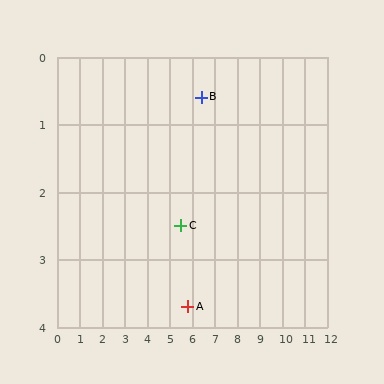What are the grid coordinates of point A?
Point A is at approximately (5.8, 3.7).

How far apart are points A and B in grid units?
Points A and B are about 3.2 grid units apart.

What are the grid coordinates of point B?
Point B is at approximately (6.4, 0.6).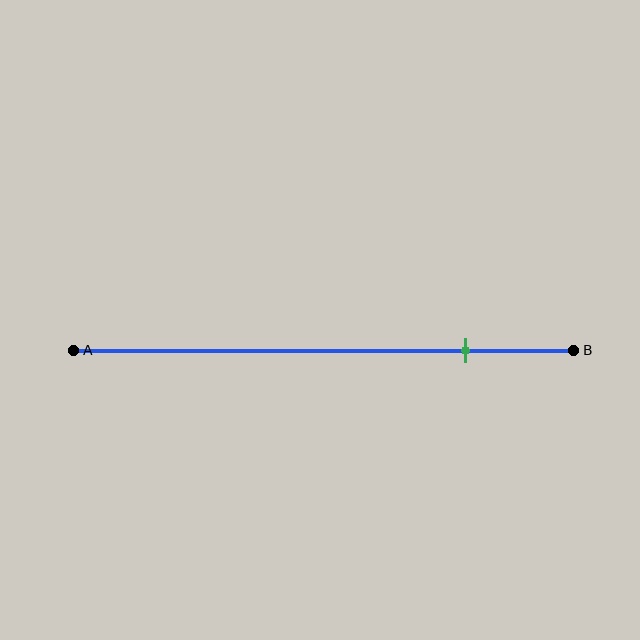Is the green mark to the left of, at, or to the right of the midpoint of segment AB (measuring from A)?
The green mark is to the right of the midpoint of segment AB.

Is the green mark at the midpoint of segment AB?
No, the mark is at about 80% from A, not at the 50% midpoint.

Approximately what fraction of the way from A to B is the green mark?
The green mark is approximately 80% of the way from A to B.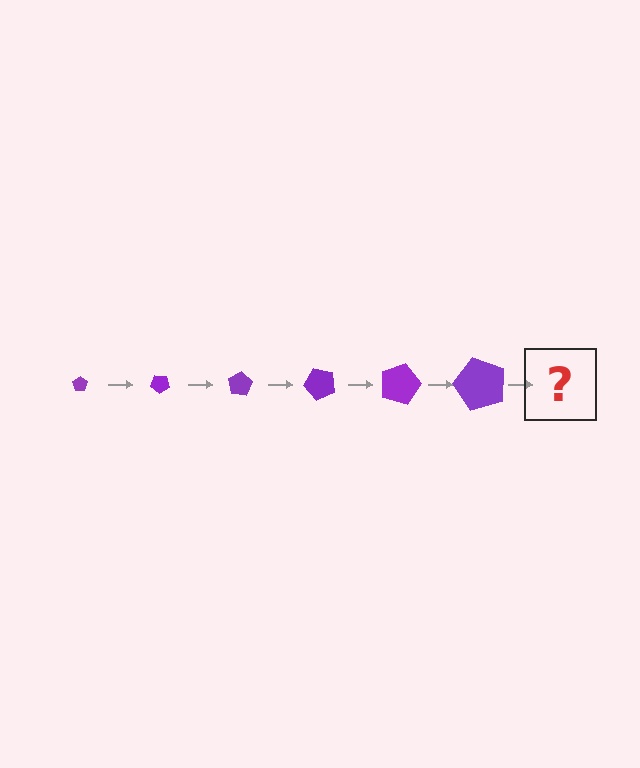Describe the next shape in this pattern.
It should be a pentagon, larger than the previous one and rotated 240 degrees from the start.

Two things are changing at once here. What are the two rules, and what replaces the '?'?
The two rules are that the pentagon grows larger each step and it rotates 40 degrees each step. The '?' should be a pentagon, larger than the previous one and rotated 240 degrees from the start.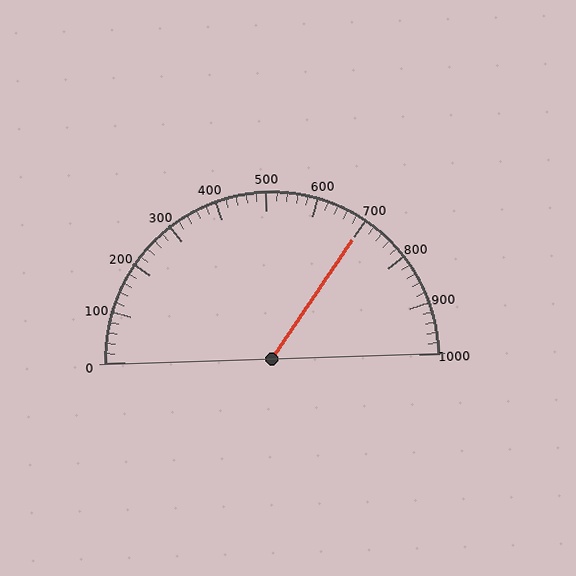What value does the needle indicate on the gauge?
The needle indicates approximately 700.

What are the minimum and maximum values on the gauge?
The gauge ranges from 0 to 1000.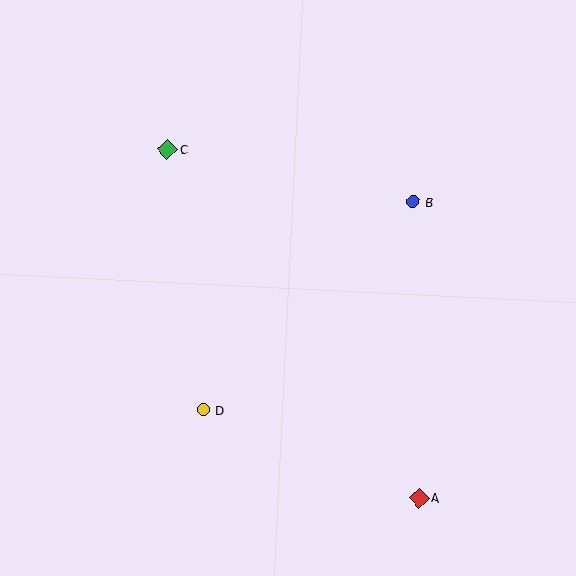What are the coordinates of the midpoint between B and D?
The midpoint between B and D is at (308, 306).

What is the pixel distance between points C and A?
The distance between C and A is 430 pixels.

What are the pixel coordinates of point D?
Point D is at (203, 410).